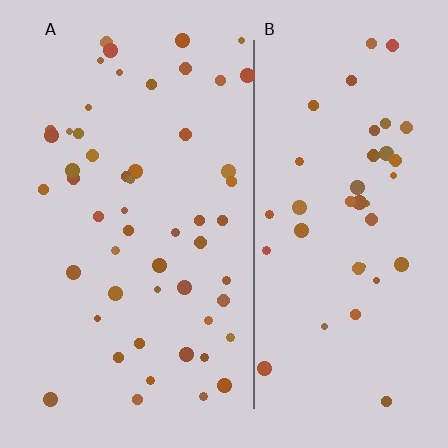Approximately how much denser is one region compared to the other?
Approximately 1.3× — region A over region B.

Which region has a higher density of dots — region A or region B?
A (the left).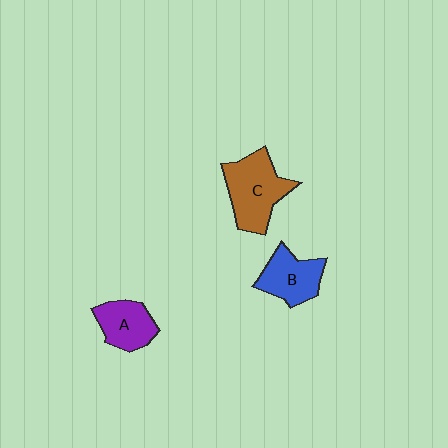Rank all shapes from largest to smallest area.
From largest to smallest: C (brown), B (blue), A (purple).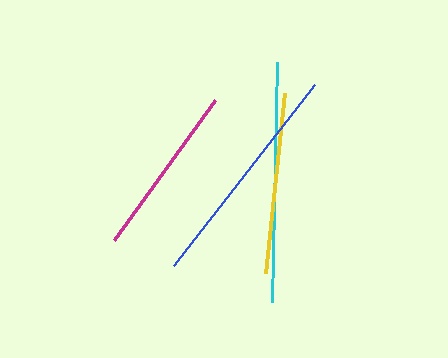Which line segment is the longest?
The cyan line is the longest at approximately 240 pixels.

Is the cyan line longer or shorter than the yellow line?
The cyan line is longer than the yellow line.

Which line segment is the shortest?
The magenta line is the shortest at approximately 172 pixels.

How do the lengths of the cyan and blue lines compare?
The cyan and blue lines are approximately the same length.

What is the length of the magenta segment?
The magenta segment is approximately 172 pixels long.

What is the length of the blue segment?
The blue segment is approximately 229 pixels long.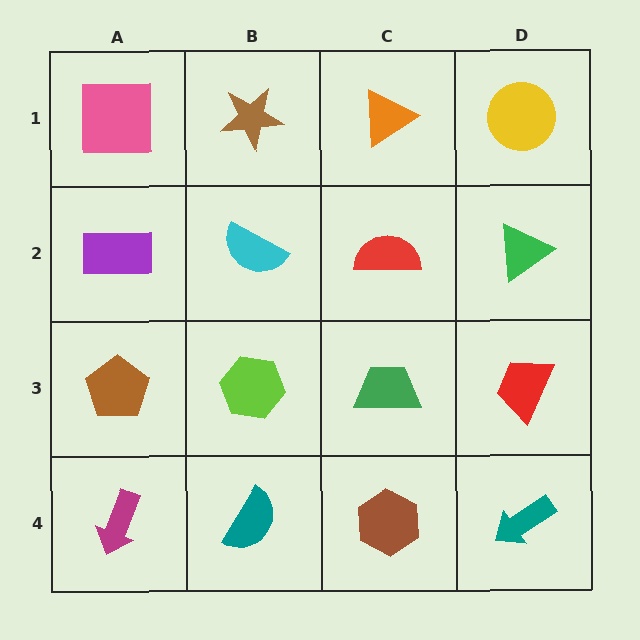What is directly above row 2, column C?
An orange triangle.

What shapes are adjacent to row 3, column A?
A purple rectangle (row 2, column A), a magenta arrow (row 4, column A), a lime hexagon (row 3, column B).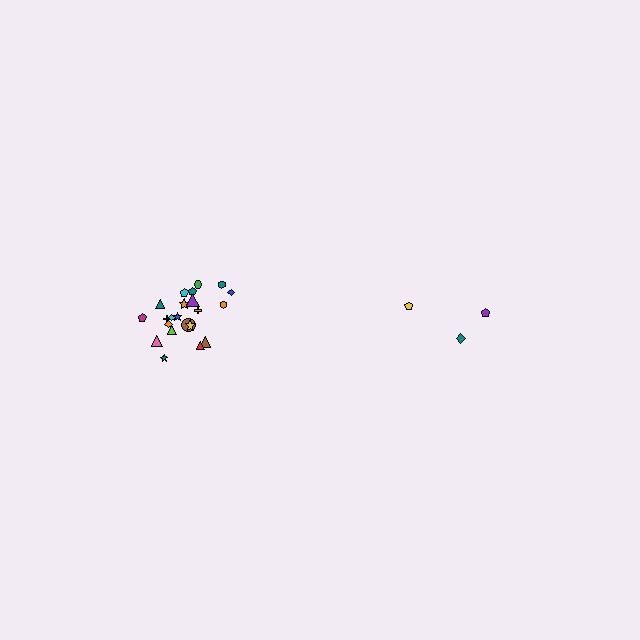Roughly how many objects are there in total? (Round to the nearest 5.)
Roughly 25 objects in total.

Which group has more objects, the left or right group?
The left group.